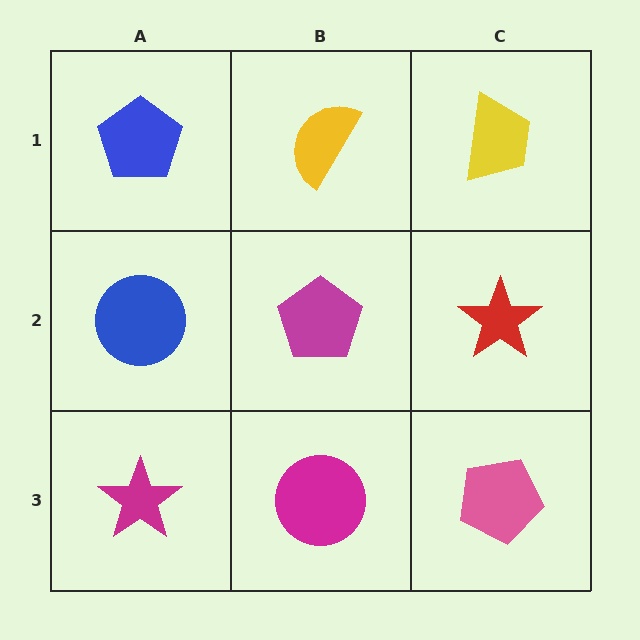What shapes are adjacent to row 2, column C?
A yellow trapezoid (row 1, column C), a pink pentagon (row 3, column C), a magenta pentagon (row 2, column B).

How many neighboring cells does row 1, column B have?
3.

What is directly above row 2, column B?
A yellow semicircle.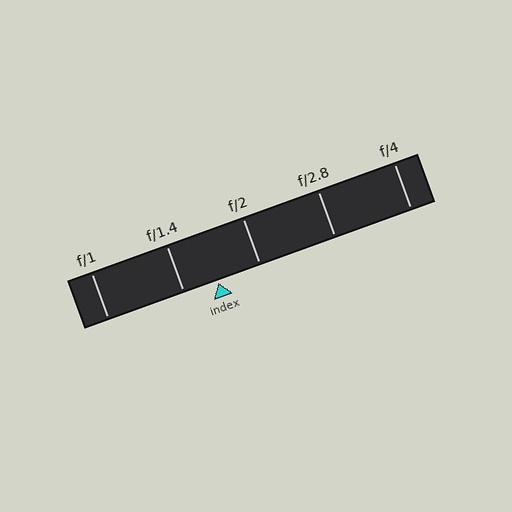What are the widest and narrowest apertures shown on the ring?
The widest aperture shown is f/1 and the narrowest is f/4.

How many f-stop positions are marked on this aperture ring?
There are 5 f-stop positions marked.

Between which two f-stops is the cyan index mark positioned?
The index mark is between f/1.4 and f/2.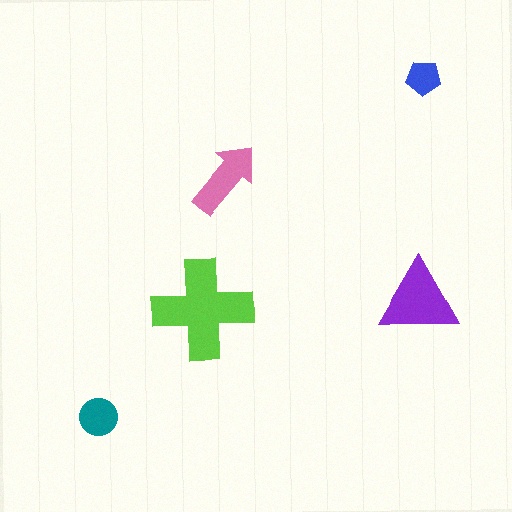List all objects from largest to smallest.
The lime cross, the purple triangle, the pink arrow, the teal circle, the blue pentagon.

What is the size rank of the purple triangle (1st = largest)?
2nd.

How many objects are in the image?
There are 5 objects in the image.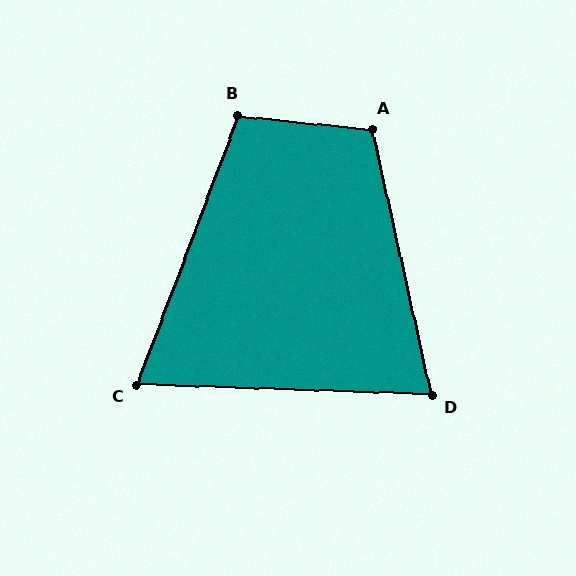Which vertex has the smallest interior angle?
C, at approximately 71 degrees.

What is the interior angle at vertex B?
Approximately 105 degrees (obtuse).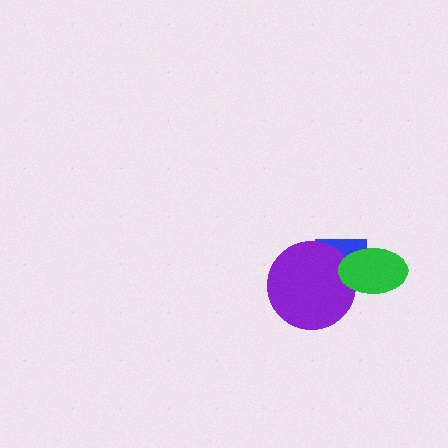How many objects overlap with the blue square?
2 objects overlap with the blue square.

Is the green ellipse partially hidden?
No, no other shape covers it.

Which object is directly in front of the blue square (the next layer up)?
The purple circle is directly in front of the blue square.